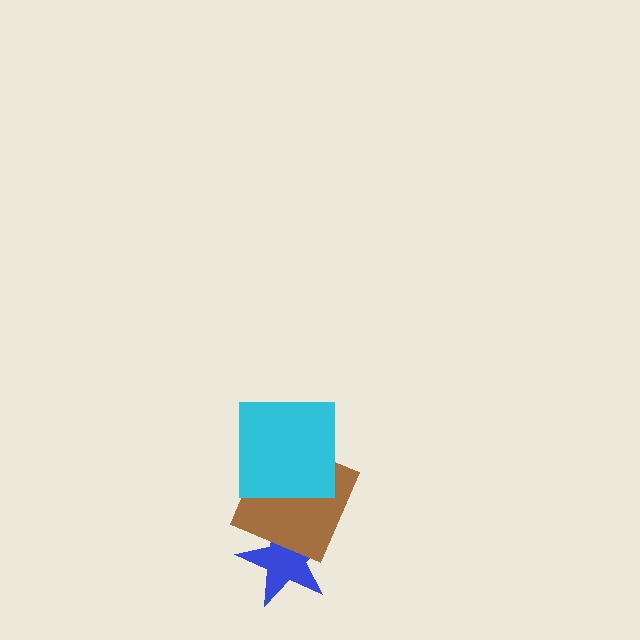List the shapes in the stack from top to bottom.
From top to bottom: the cyan square, the brown square, the blue star.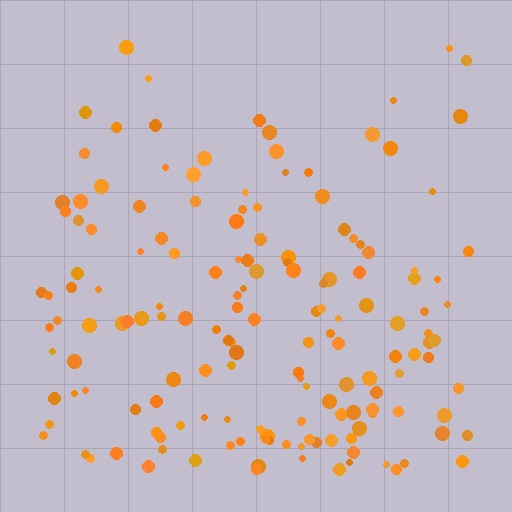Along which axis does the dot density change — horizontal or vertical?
Vertical.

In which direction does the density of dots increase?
From top to bottom, with the bottom side densest.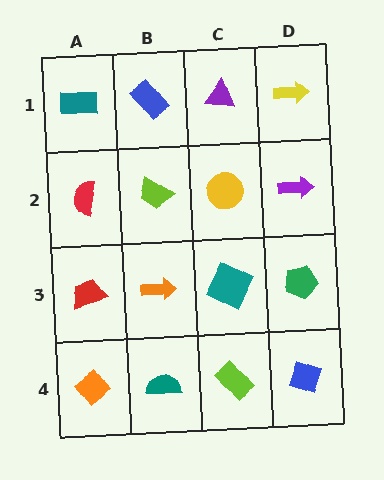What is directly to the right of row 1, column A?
A blue rectangle.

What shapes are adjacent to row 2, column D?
A yellow arrow (row 1, column D), a green pentagon (row 3, column D), a yellow circle (row 2, column C).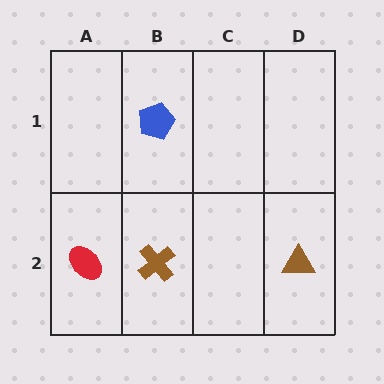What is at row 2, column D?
A brown triangle.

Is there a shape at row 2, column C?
No, that cell is empty.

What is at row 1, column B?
A blue pentagon.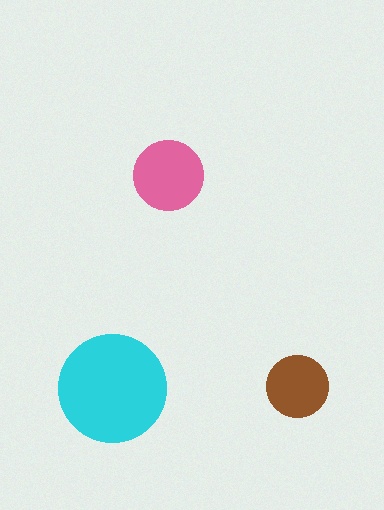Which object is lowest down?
The cyan circle is bottommost.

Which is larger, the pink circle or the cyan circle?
The cyan one.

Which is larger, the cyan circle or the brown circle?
The cyan one.